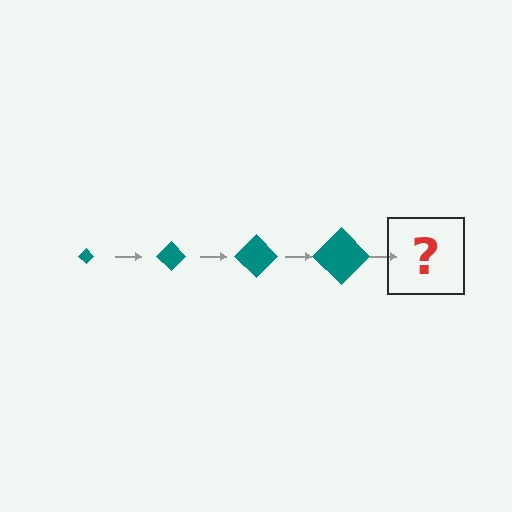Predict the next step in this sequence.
The next step is a teal diamond, larger than the previous one.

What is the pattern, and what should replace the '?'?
The pattern is that the diamond gets progressively larger each step. The '?' should be a teal diamond, larger than the previous one.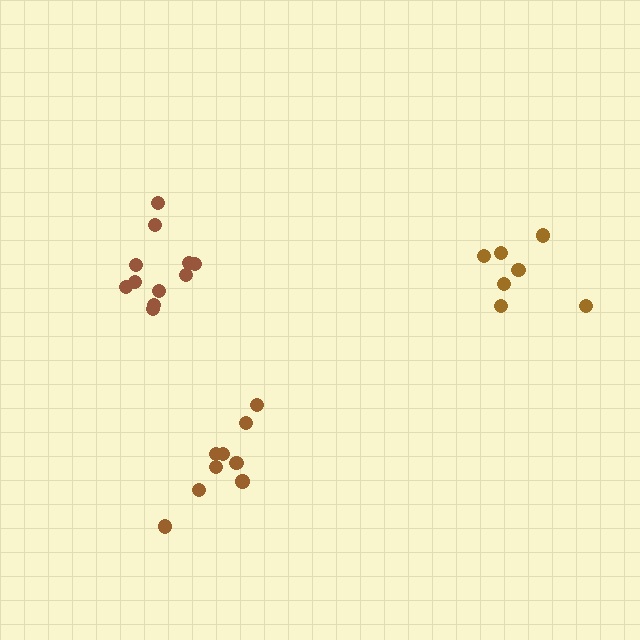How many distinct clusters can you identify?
There are 3 distinct clusters.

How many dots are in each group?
Group 1: 9 dots, Group 2: 7 dots, Group 3: 11 dots (27 total).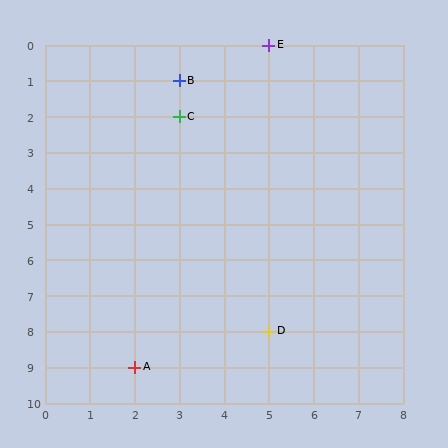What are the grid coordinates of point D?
Point D is at grid coordinates (5, 8).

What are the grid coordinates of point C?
Point C is at grid coordinates (3, 2).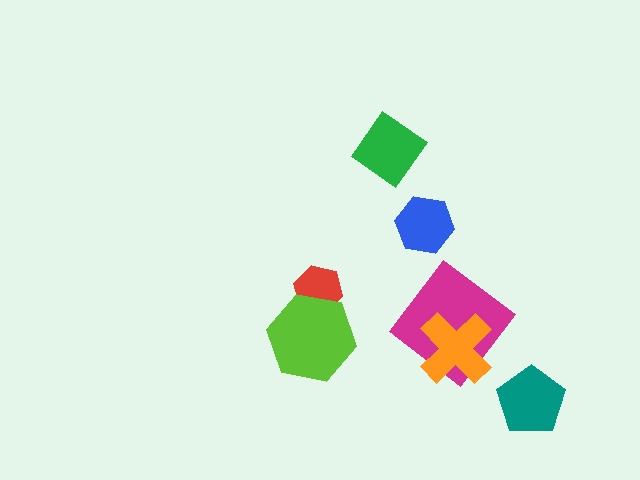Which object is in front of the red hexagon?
The lime hexagon is in front of the red hexagon.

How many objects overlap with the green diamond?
0 objects overlap with the green diamond.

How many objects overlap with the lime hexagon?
1 object overlaps with the lime hexagon.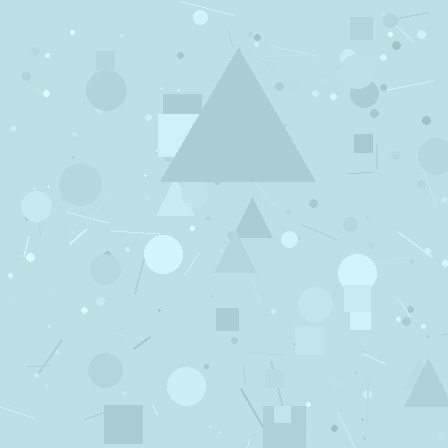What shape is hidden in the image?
A triangle is hidden in the image.